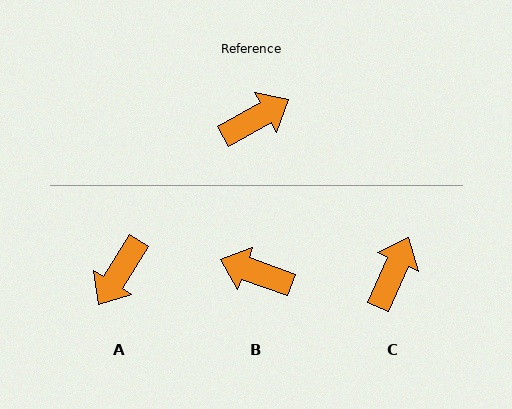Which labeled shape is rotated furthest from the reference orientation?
A, about 151 degrees away.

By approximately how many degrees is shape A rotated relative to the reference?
Approximately 151 degrees clockwise.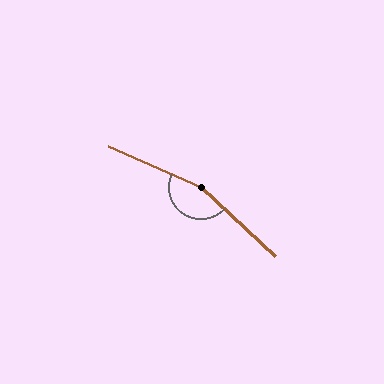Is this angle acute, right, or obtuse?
It is obtuse.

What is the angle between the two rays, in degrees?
Approximately 161 degrees.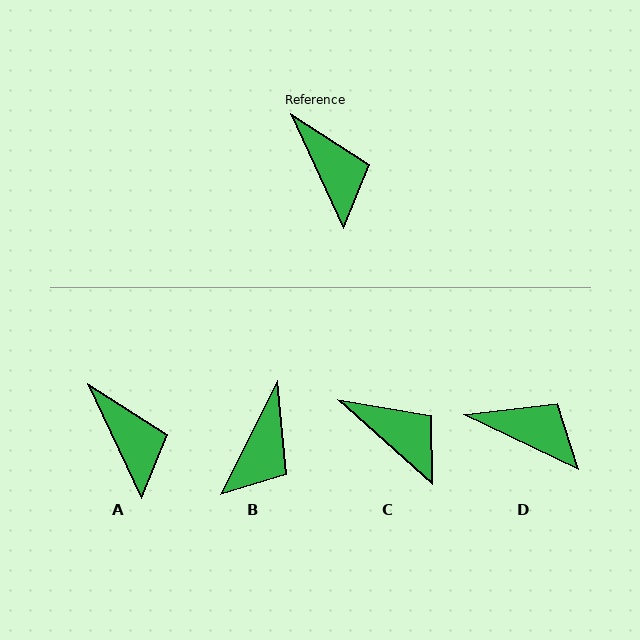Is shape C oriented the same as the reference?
No, it is off by about 23 degrees.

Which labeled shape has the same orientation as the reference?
A.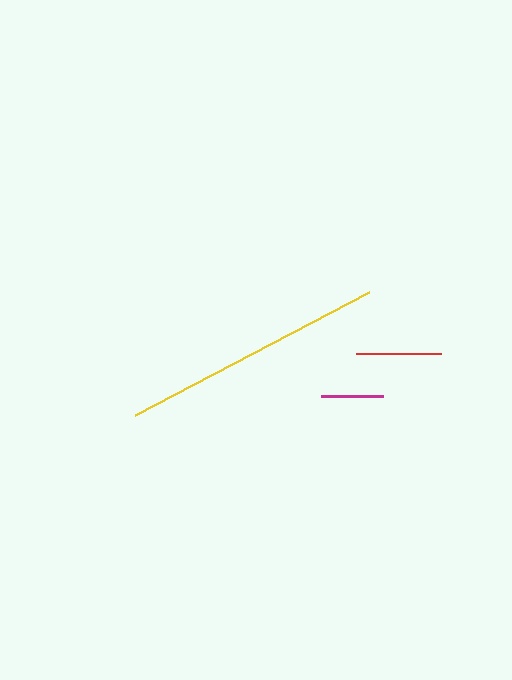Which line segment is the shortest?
The magenta line is the shortest at approximately 62 pixels.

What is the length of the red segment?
The red segment is approximately 84 pixels long.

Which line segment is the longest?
The yellow line is the longest at approximately 264 pixels.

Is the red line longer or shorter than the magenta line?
The red line is longer than the magenta line.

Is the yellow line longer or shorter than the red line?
The yellow line is longer than the red line.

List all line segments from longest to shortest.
From longest to shortest: yellow, red, magenta.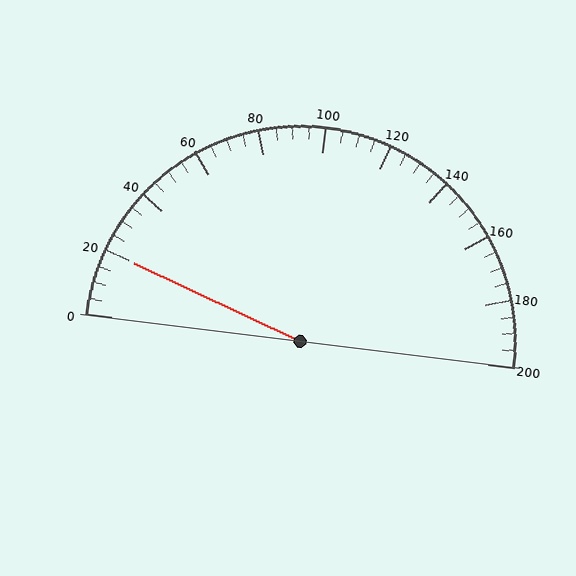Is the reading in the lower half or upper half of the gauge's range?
The reading is in the lower half of the range (0 to 200).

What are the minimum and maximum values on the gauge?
The gauge ranges from 0 to 200.